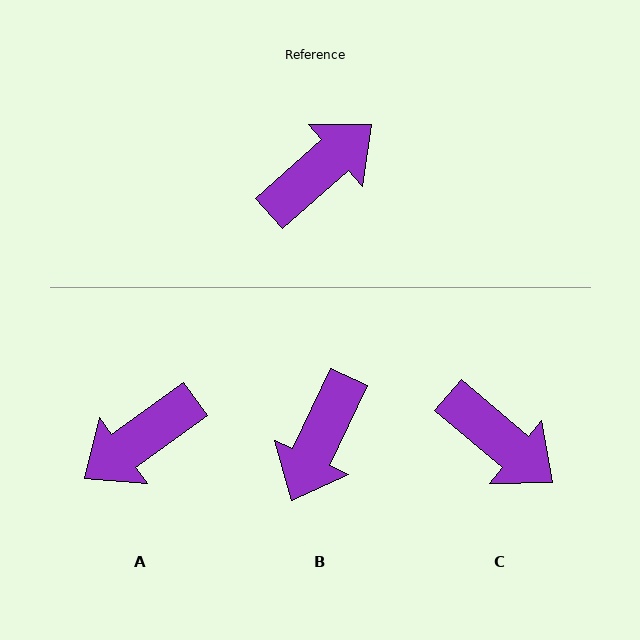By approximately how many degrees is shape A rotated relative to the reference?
Approximately 175 degrees counter-clockwise.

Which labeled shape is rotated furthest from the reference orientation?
A, about 175 degrees away.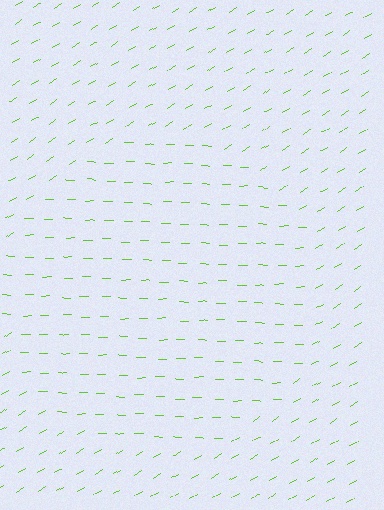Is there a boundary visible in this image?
Yes, there is a texture boundary formed by a change in line orientation.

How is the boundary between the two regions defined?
The boundary is defined purely by a change in line orientation (approximately 32 degrees difference). All lines are the same color and thickness.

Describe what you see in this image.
The image is filled with small lime line segments. A circle region in the image has lines oriented differently from the surrounding lines, creating a visible texture boundary.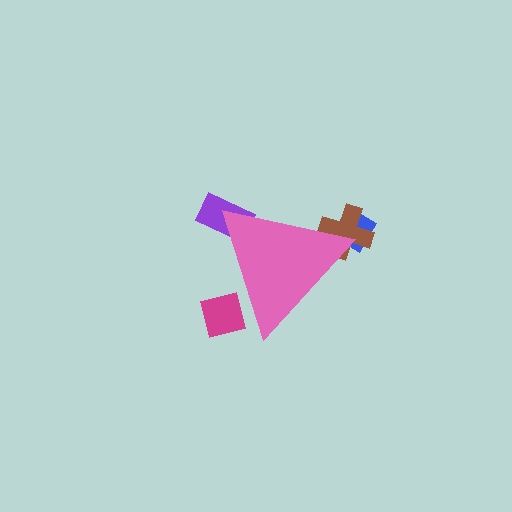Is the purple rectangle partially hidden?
Yes, the purple rectangle is partially hidden behind the pink triangle.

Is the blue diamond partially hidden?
Yes, the blue diamond is partially hidden behind the pink triangle.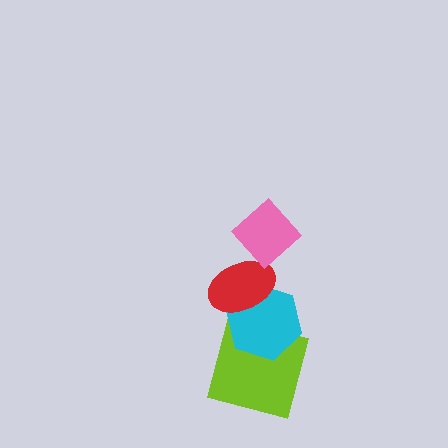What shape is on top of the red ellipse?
The pink diamond is on top of the red ellipse.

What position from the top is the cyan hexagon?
The cyan hexagon is 3rd from the top.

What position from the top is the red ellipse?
The red ellipse is 2nd from the top.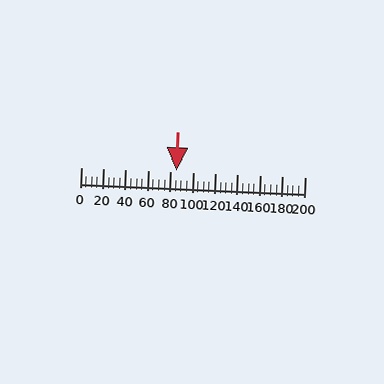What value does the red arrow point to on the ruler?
The red arrow points to approximately 85.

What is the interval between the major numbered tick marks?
The major tick marks are spaced 20 units apart.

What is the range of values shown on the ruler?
The ruler shows values from 0 to 200.